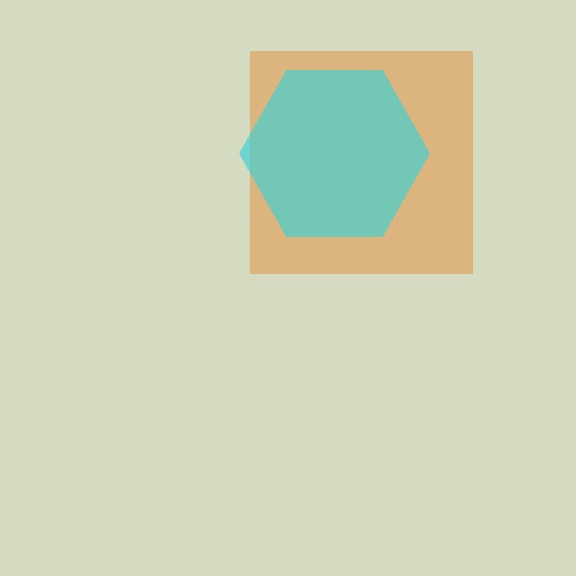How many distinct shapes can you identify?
There are 2 distinct shapes: an orange square, a cyan hexagon.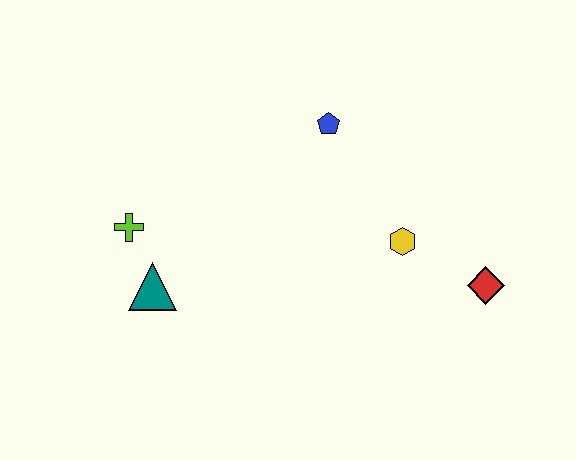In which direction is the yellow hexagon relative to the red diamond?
The yellow hexagon is to the left of the red diamond.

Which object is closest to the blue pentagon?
The yellow hexagon is closest to the blue pentagon.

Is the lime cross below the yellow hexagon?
No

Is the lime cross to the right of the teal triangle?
No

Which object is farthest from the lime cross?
The red diamond is farthest from the lime cross.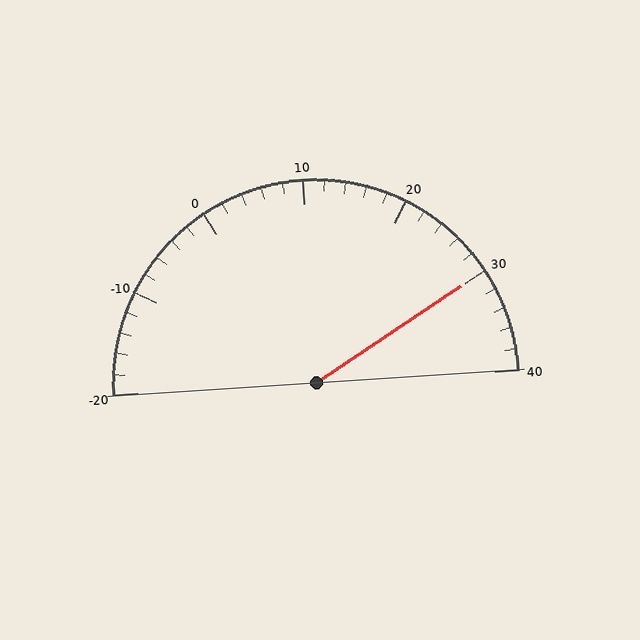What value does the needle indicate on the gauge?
The needle indicates approximately 30.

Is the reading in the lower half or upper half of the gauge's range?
The reading is in the upper half of the range (-20 to 40).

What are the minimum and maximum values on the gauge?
The gauge ranges from -20 to 40.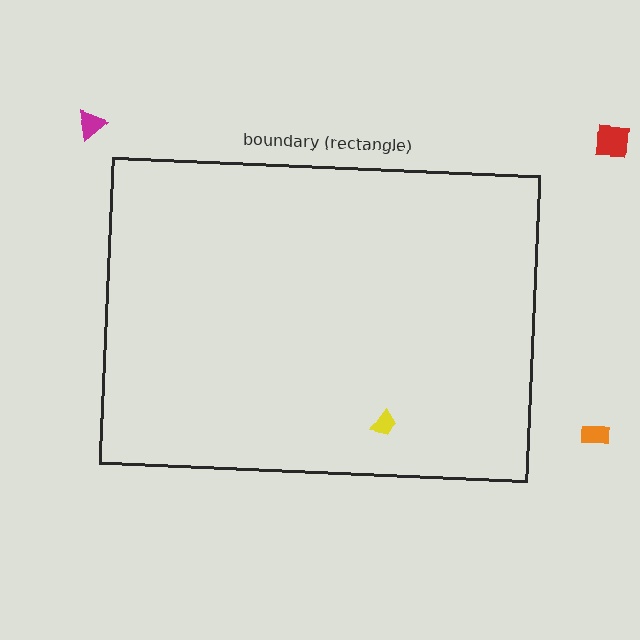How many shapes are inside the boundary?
1 inside, 3 outside.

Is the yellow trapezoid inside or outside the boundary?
Inside.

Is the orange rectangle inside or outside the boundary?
Outside.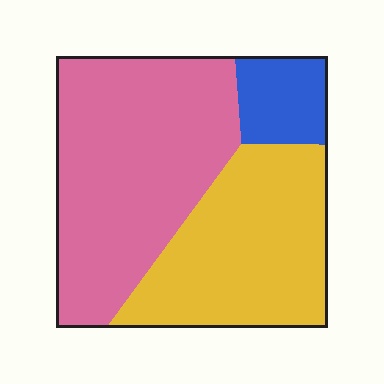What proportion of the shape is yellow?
Yellow takes up about three eighths (3/8) of the shape.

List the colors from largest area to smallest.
From largest to smallest: pink, yellow, blue.